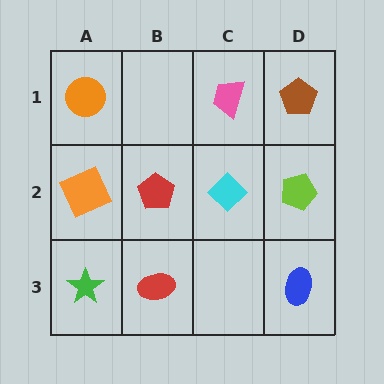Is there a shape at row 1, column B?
No, that cell is empty.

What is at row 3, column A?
A green star.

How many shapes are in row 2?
4 shapes.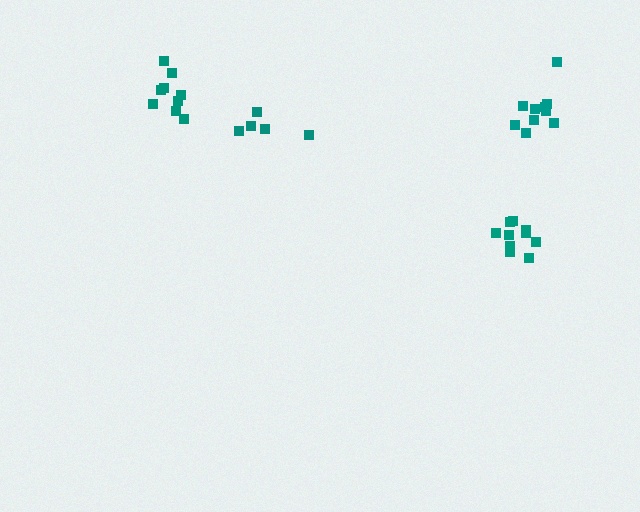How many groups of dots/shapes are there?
There are 4 groups.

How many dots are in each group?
Group 1: 9 dots, Group 2: 10 dots, Group 3: 10 dots, Group 4: 5 dots (34 total).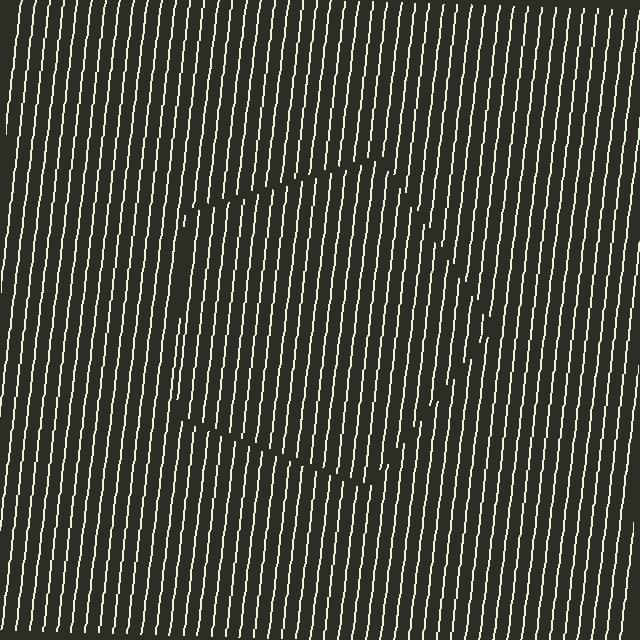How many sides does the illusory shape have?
5 sides — the line-ends trace a pentagon.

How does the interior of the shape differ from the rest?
The interior of the shape contains the same grating, shifted by half a period — the contour is defined by the phase discontinuity where line-ends from the inner and outer gratings abut.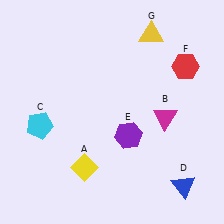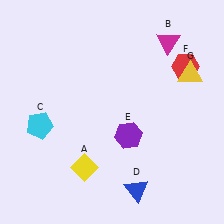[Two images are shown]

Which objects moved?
The objects that moved are: the magenta triangle (B), the blue triangle (D), the yellow triangle (G).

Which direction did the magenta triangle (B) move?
The magenta triangle (B) moved up.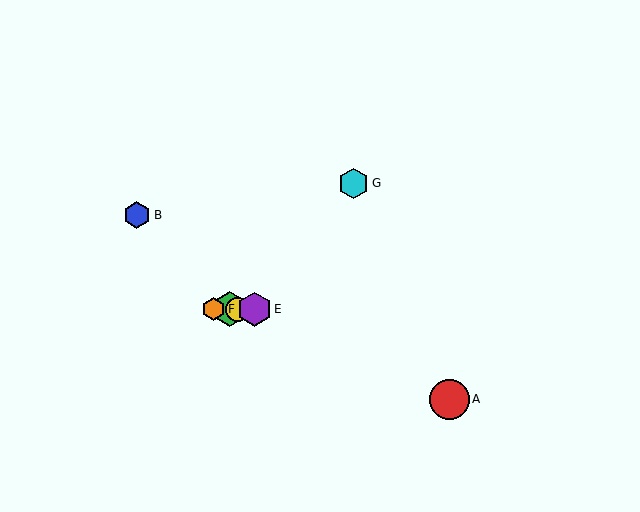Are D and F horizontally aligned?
Yes, both are at y≈309.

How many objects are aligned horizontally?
4 objects (C, D, E, F) are aligned horizontally.